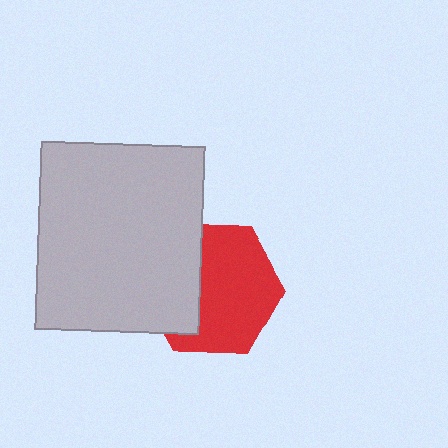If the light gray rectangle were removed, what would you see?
You would see the complete red hexagon.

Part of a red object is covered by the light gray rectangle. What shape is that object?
It is a hexagon.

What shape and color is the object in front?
The object in front is a light gray rectangle.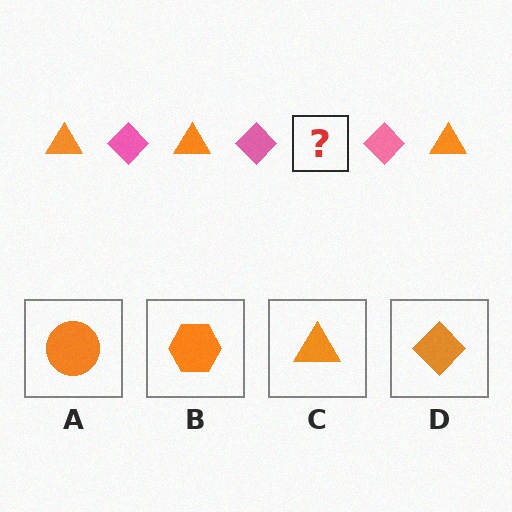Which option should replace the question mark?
Option C.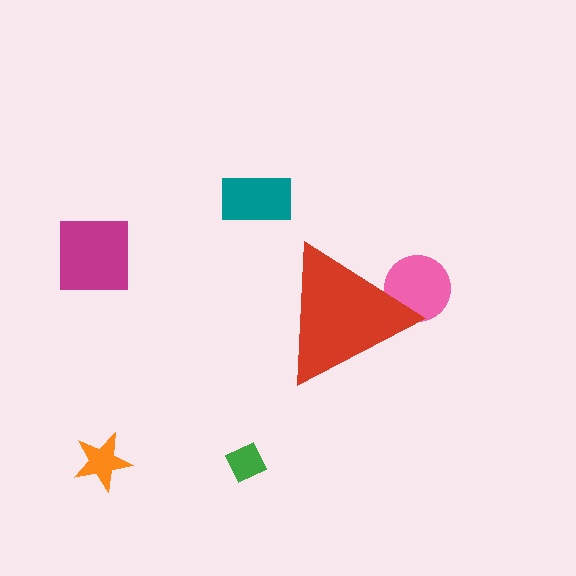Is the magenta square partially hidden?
No, the magenta square is fully visible.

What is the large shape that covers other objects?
A red triangle.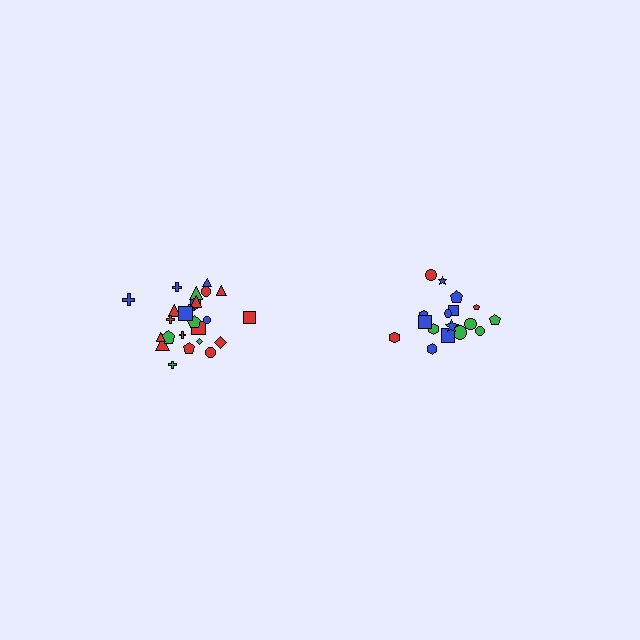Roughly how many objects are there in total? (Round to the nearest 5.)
Roughly 45 objects in total.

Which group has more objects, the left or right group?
The left group.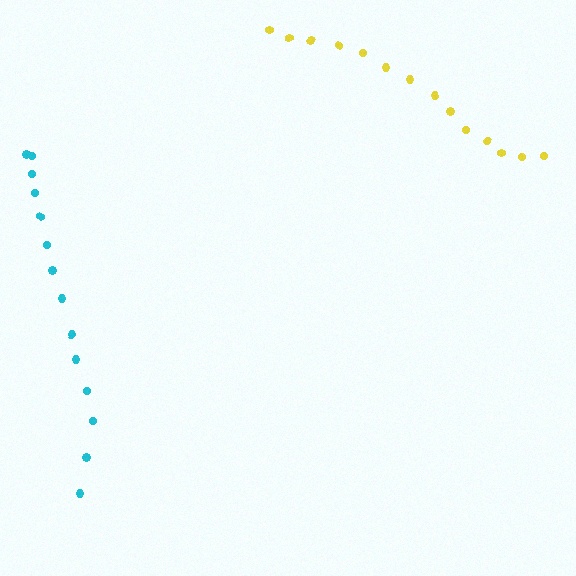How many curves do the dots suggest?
There are 2 distinct paths.